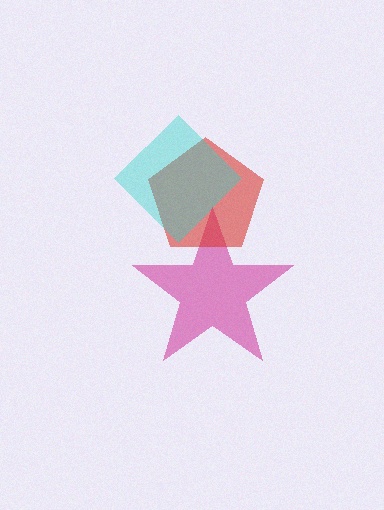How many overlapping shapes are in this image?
There are 3 overlapping shapes in the image.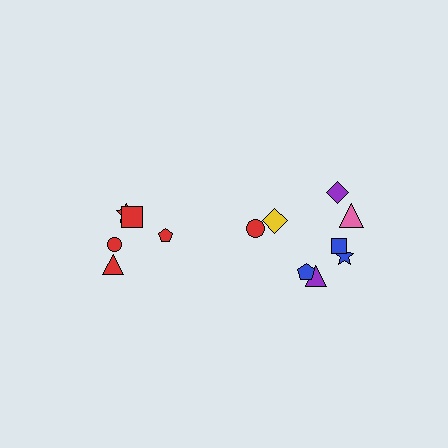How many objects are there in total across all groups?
There are 13 objects.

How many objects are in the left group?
There are 5 objects.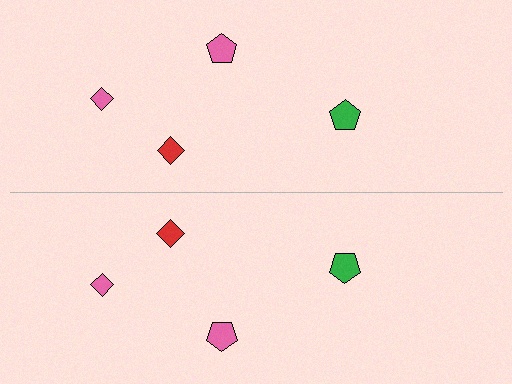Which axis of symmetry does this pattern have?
The pattern has a horizontal axis of symmetry running through the center of the image.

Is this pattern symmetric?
Yes, this pattern has bilateral (reflection) symmetry.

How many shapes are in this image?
There are 8 shapes in this image.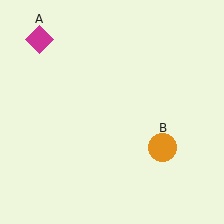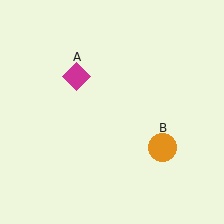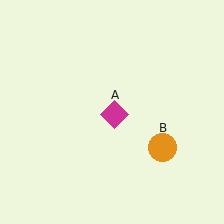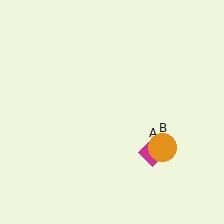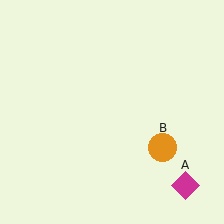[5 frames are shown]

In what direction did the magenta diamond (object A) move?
The magenta diamond (object A) moved down and to the right.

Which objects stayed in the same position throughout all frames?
Orange circle (object B) remained stationary.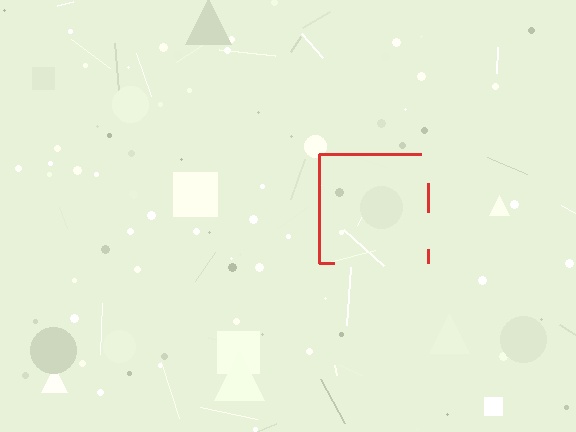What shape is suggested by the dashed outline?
The dashed outline suggests a square.